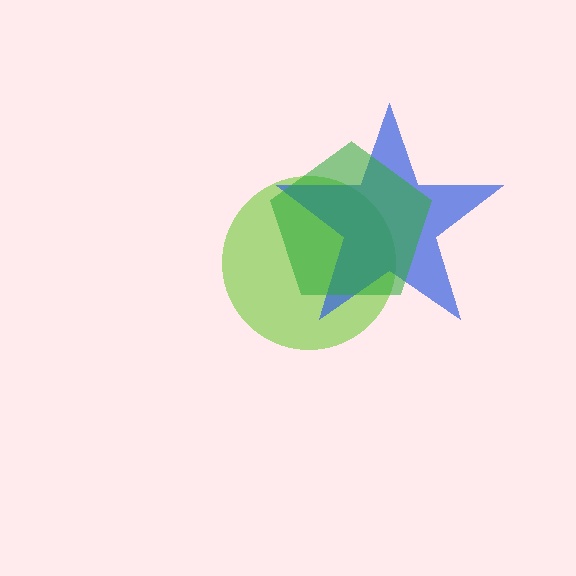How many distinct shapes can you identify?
There are 3 distinct shapes: a lime circle, a blue star, a green pentagon.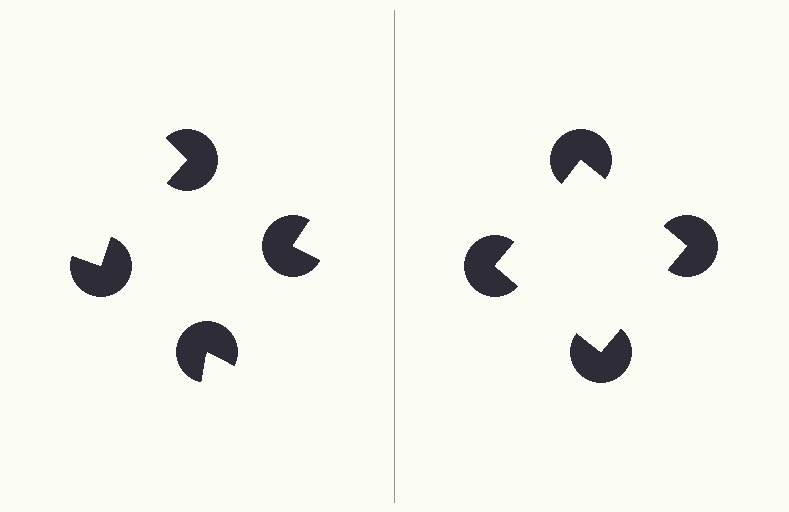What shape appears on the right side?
An illusory square.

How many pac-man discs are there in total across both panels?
8 — 4 on each side.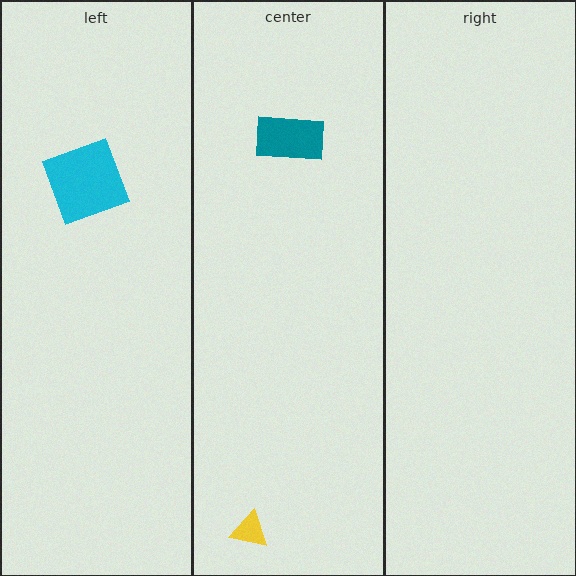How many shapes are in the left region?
1.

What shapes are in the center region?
The teal rectangle, the yellow triangle.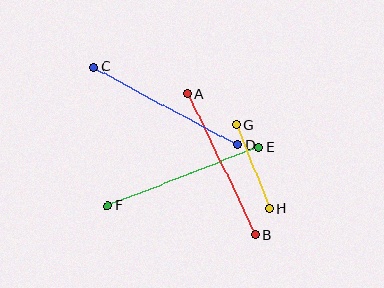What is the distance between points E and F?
The distance is approximately 161 pixels.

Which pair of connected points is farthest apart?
Points C and D are farthest apart.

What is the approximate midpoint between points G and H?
The midpoint is at approximately (253, 167) pixels.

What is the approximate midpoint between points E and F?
The midpoint is at approximately (183, 177) pixels.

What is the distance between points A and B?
The distance is approximately 156 pixels.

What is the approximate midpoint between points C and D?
The midpoint is at approximately (166, 106) pixels.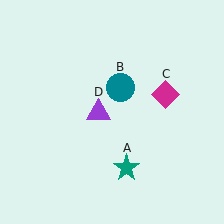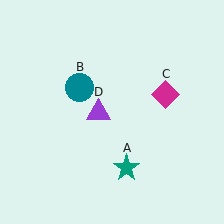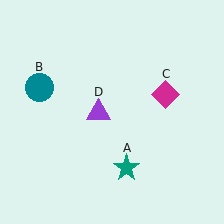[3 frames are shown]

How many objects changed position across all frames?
1 object changed position: teal circle (object B).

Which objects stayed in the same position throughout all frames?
Teal star (object A) and magenta diamond (object C) and purple triangle (object D) remained stationary.